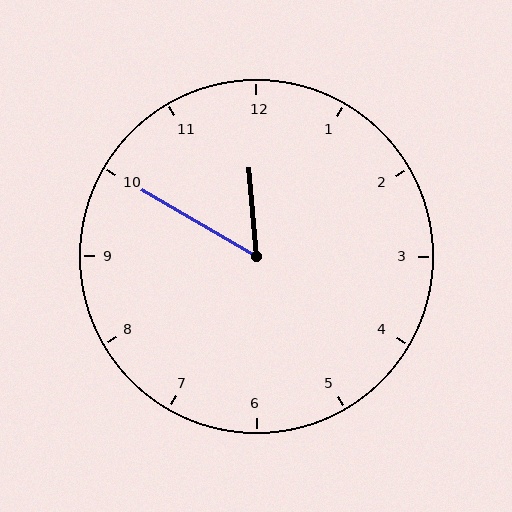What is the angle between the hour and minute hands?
Approximately 55 degrees.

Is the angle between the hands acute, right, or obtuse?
It is acute.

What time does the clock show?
11:50.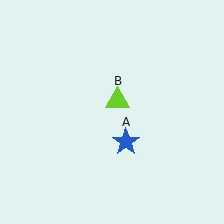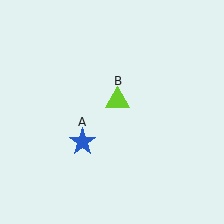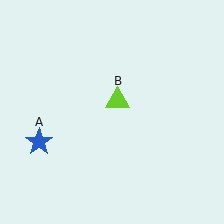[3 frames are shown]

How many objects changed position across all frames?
1 object changed position: blue star (object A).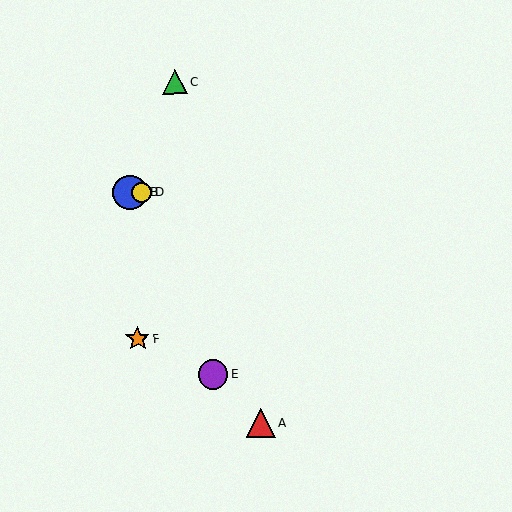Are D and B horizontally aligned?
Yes, both are at y≈192.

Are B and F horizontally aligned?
No, B is at y≈192 and F is at y≈338.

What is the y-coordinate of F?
Object F is at y≈338.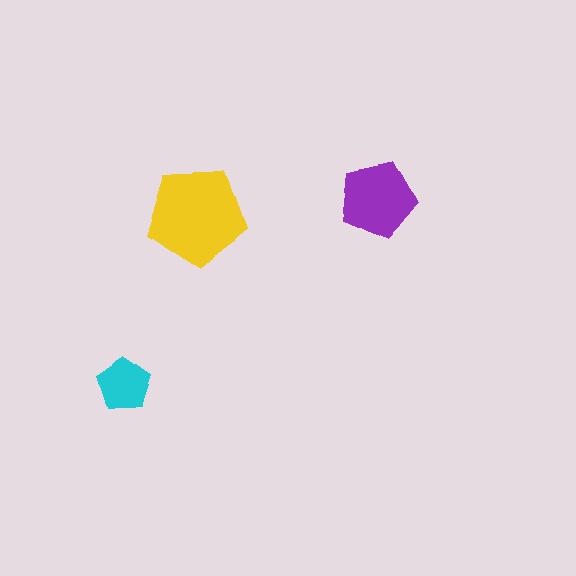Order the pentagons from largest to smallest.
the yellow one, the purple one, the cyan one.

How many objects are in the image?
There are 3 objects in the image.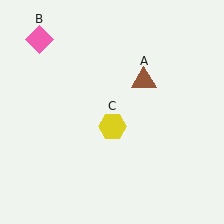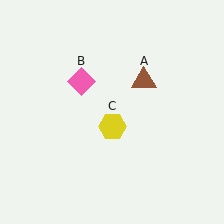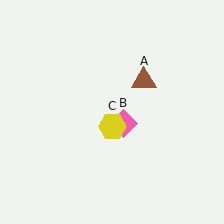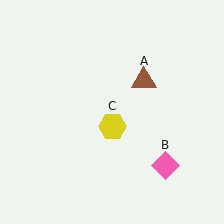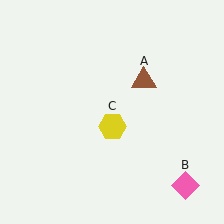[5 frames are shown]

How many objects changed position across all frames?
1 object changed position: pink diamond (object B).